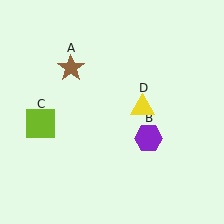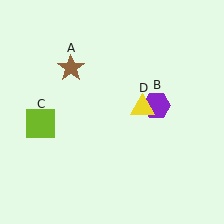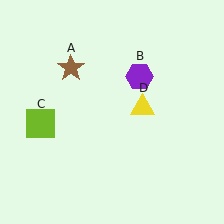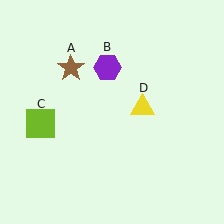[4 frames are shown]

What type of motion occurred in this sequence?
The purple hexagon (object B) rotated counterclockwise around the center of the scene.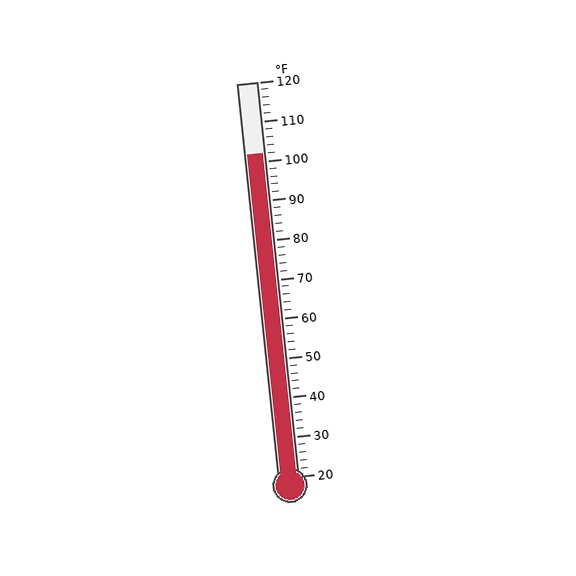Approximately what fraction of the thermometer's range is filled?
The thermometer is filled to approximately 80% of its range.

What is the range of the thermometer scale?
The thermometer scale ranges from 20°F to 120°F.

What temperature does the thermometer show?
The thermometer shows approximately 102°F.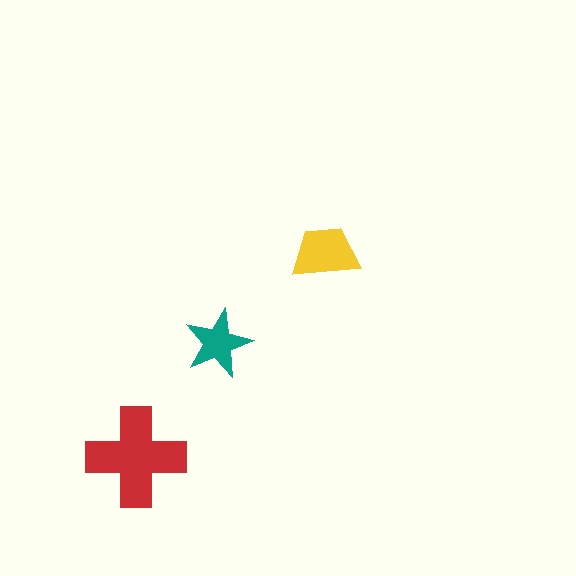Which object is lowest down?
The red cross is bottommost.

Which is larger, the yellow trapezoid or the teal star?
The yellow trapezoid.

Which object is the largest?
The red cross.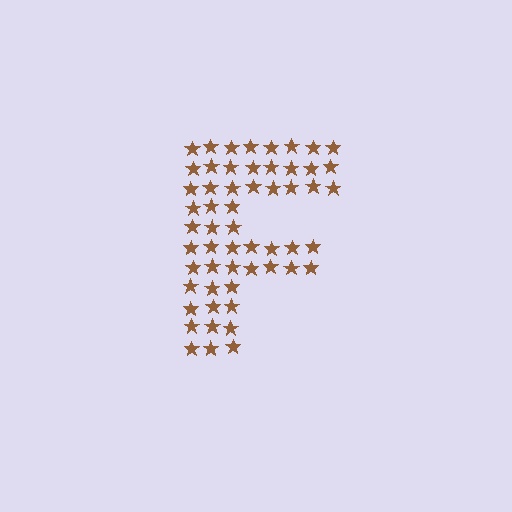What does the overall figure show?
The overall figure shows the letter F.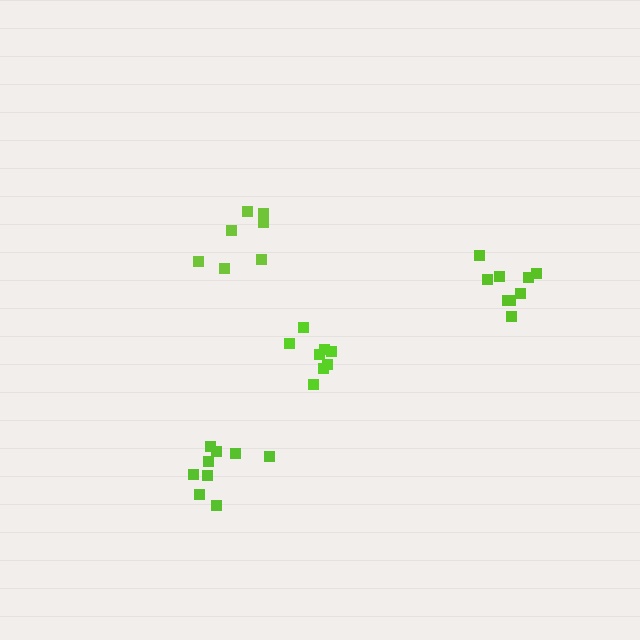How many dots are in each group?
Group 1: 7 dots, Group 2: 9 dots, Group 3: 8 dots, Group 4: 9 dots (33 total).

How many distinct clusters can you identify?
There are 4 distinct clusters.